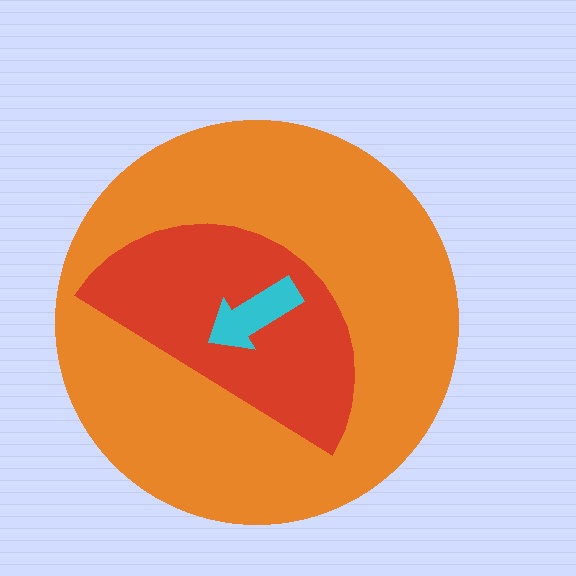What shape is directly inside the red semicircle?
The cyan arrow.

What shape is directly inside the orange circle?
The red semicircle.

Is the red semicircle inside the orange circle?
Yes.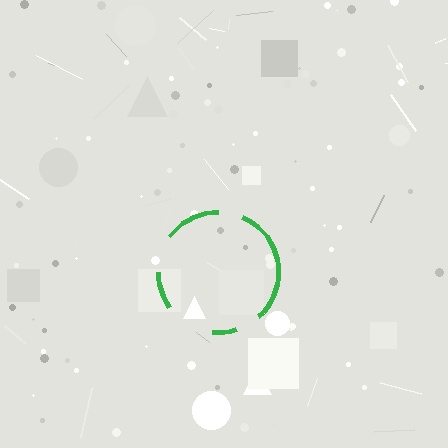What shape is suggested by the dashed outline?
The dashed outline suggests a circle.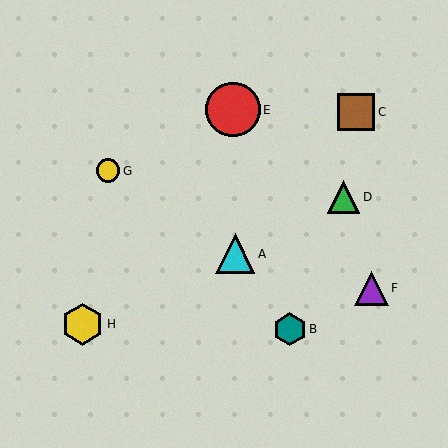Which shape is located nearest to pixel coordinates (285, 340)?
The teal hexagon (labeled B) at (290, 329) is nearest to that location.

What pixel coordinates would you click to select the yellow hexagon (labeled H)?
Click at (82, 324) to select the yellow hexagon H.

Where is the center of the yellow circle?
The center of the yellow circle is at (108, 171).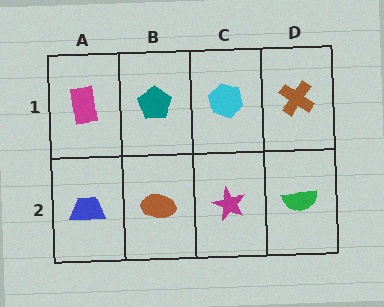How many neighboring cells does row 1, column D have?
2.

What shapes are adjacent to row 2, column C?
A cyan hexagon (row 1, column C), a brown ellipse (row 2, column B), a green semicircle (row 2, column D).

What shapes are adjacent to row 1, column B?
A brown ellipse (row 2, column B), a magenta rectangle (row 1, column A), a cyan hexagon (row 1, column C).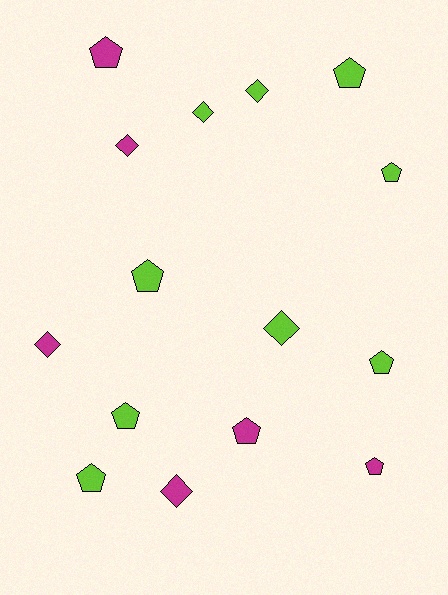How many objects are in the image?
There are 15 objects.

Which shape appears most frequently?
Pentagon, with 9 objects.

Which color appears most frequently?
Lime, with 9 objects.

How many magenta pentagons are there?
There are 3 magenta pentagons.